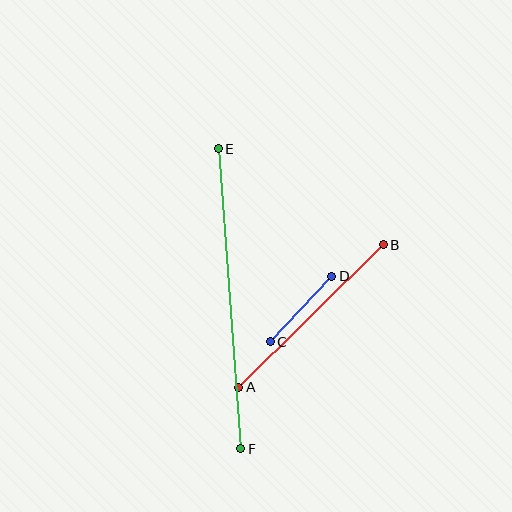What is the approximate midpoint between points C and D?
The midpoint is at approximately (301, 309) pixels.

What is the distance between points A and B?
The distance is approximately 203 pixels.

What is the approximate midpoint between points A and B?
The midpoint is at approximately (311, 316) pixels.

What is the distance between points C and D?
The distance is approximately 90 pixels.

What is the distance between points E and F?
The distance is approximately 300 pixels.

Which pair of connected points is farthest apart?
Points E and F are farthest apart.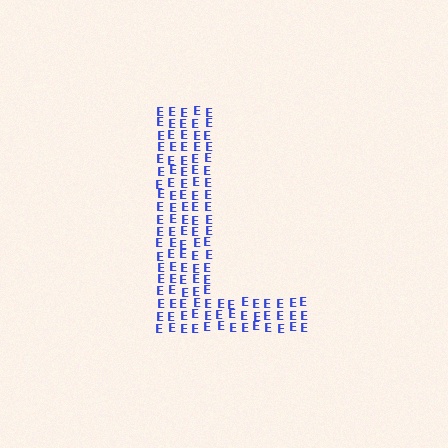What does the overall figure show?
The overall figure shows the letter L.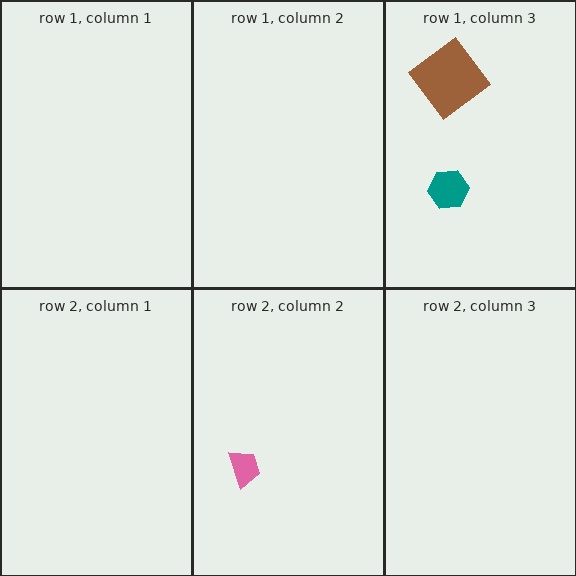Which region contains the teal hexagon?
The row 1, column 3 region.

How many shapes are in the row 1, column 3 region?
2.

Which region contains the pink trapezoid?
The row 2, column 2 region.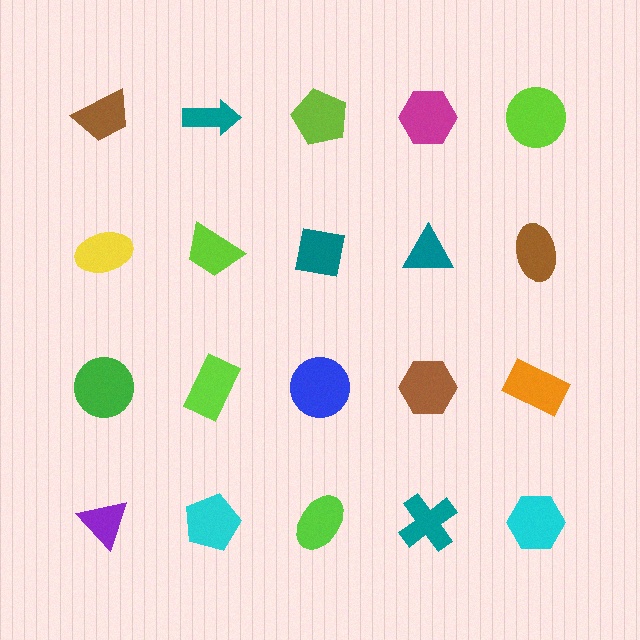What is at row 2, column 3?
A teal square.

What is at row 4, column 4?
A teal cross.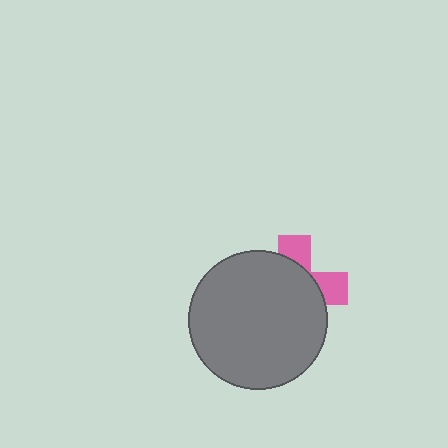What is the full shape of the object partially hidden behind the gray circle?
The partially hidden object is a pink cross.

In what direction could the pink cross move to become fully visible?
The pink cross could move toward the upper-right. That would shift it out from behind the gray circle entirely.